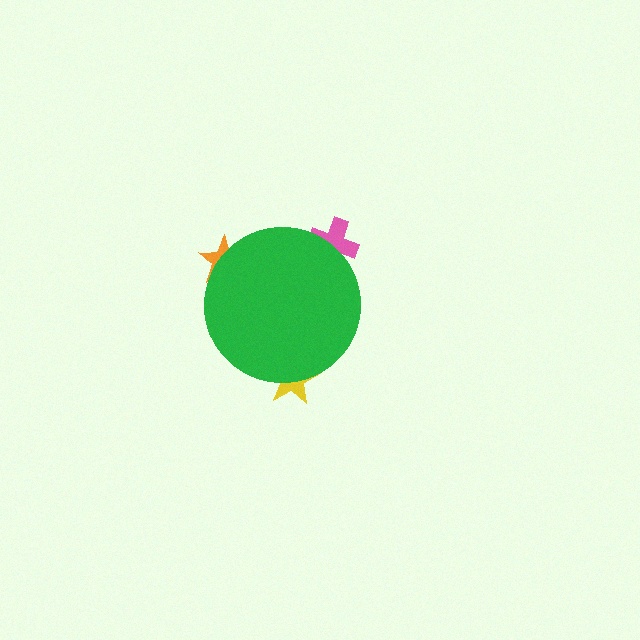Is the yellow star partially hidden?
Yes, the yellow star is partially hidden behind the green circle.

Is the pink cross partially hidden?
Yes, the pink cross is partially hidden behind the green circle.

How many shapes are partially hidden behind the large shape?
3 shapes are partially hidden.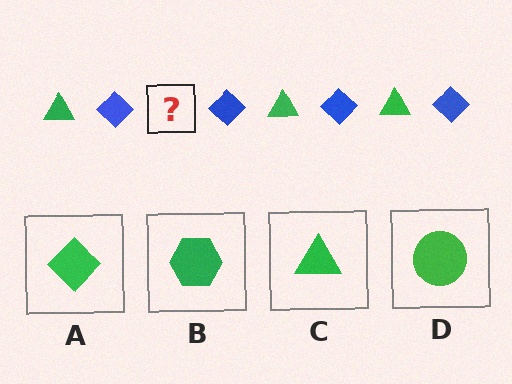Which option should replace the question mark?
Option C.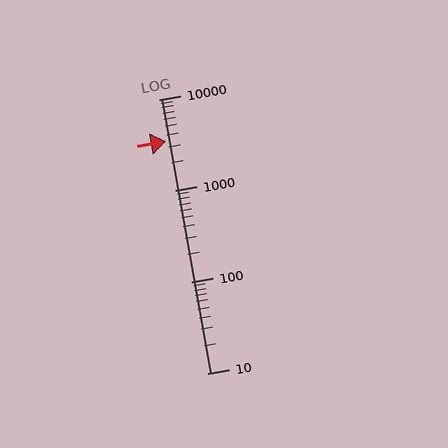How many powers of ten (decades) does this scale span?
The scale spans 3 decades, from 10 to 10000.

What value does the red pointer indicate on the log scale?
The pointer indicates approximately 3500.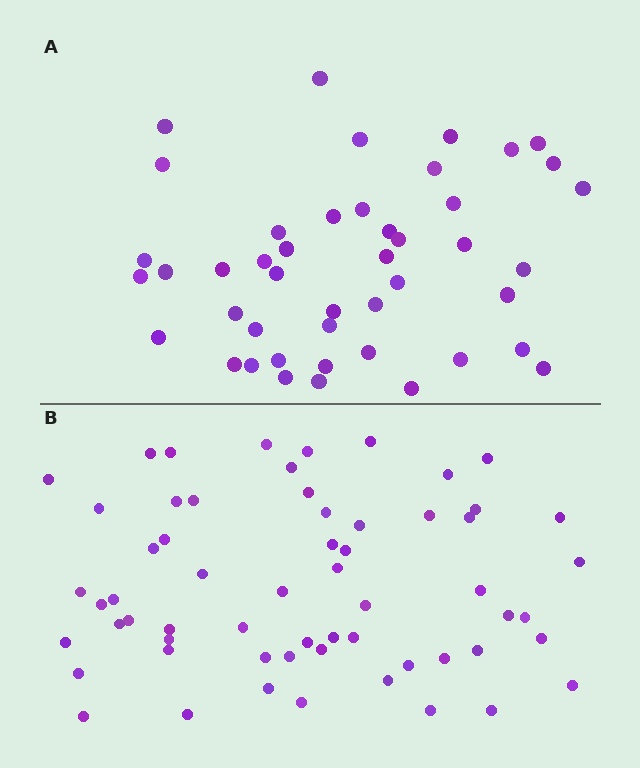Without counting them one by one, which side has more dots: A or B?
Region B (the bottom region) has more dots.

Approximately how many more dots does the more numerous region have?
Region B has approximately 15 more dots than region A.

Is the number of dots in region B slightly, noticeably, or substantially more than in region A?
Region B has noticeably more, but not dramatically so. The ratio is roughly 1.3 to 1.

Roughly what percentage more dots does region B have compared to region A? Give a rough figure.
About 35% more.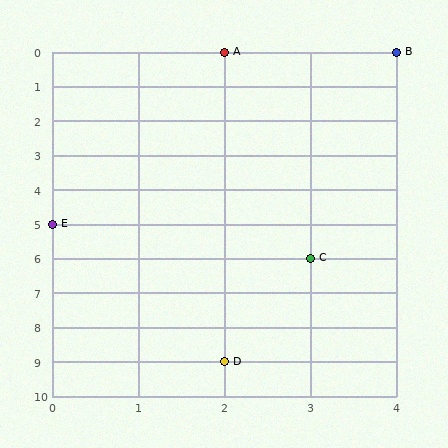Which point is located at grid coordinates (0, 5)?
Point E is at (0, 5).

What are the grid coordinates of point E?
Point E is at grid coordinates (0, 5).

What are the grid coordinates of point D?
Point D is at grid coordinates (2, 9).